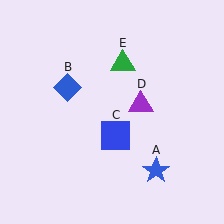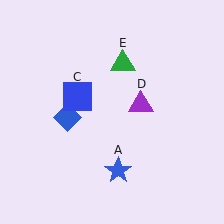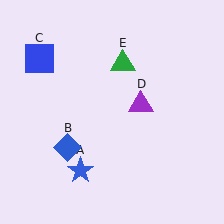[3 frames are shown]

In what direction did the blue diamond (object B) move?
The blue diamond (object B) moved down.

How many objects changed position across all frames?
3 objects changed position: blue star (object A), blue diamond (object B), blue square (object C).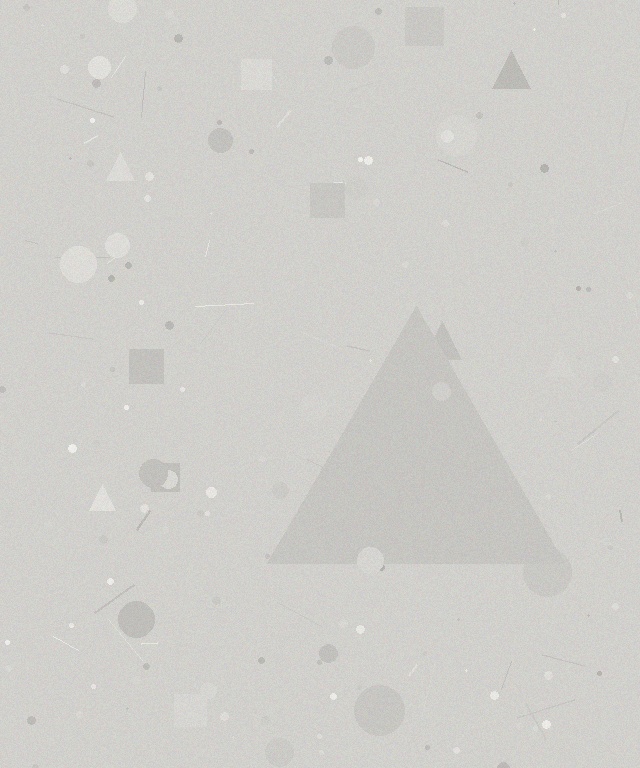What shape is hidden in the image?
A triangle is hidden in the image.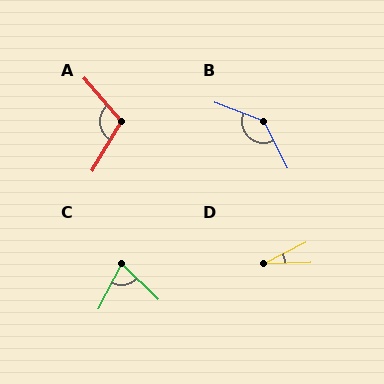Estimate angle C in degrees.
Approximately 73 degrees.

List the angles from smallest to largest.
D (24°), C (73°), A (108°), B (138°).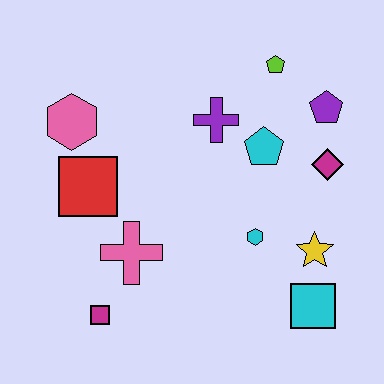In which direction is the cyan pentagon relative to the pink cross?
The cyan pentagon is to the right of the pink cross.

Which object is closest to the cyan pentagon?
The purple cross is closest to the cyan pentagon.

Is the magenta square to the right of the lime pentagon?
No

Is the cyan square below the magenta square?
No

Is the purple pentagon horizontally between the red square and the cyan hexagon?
No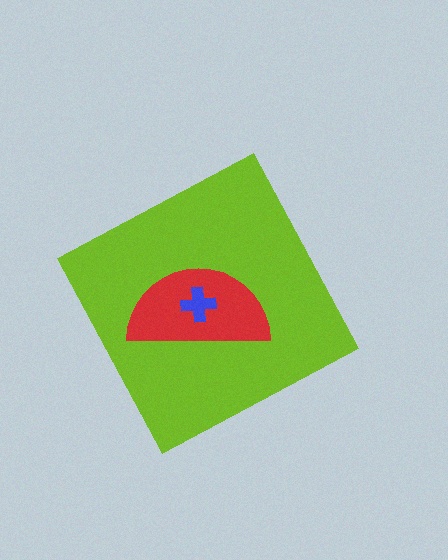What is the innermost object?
The blue cross.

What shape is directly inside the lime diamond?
The red semicircle.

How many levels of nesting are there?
3.